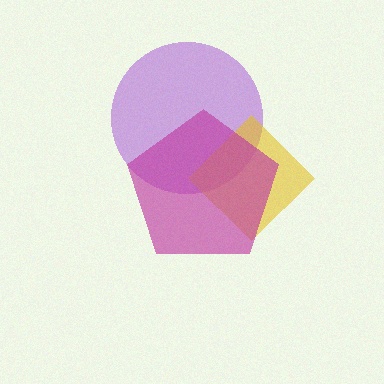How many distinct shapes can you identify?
There are 3 distinct shapes: a purple circle, a yellow diamond, a magenta pentagon.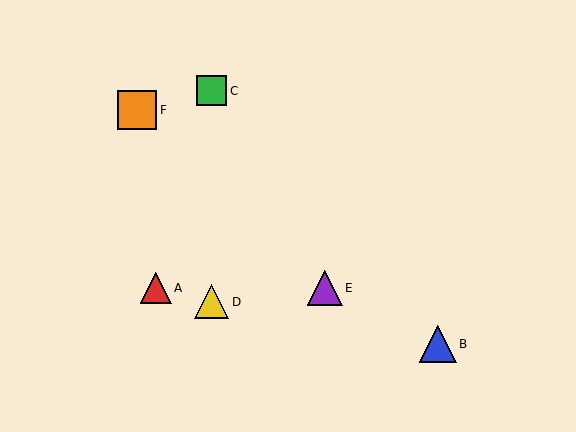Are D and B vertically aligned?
No, D is at x≈212 and B is at x≈438.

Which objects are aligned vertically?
Objects C, D are aligned vertically.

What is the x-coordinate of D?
Object D is at x≈212.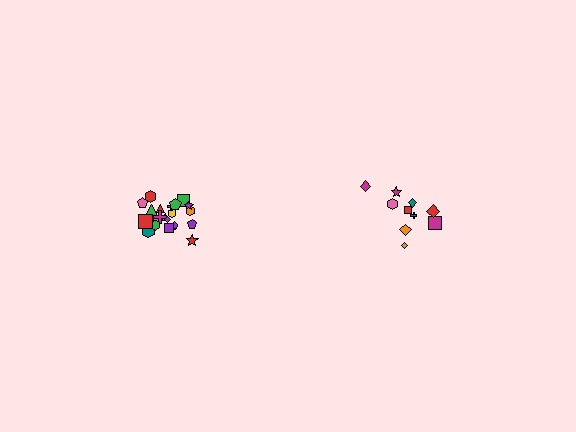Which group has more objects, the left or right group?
The left group.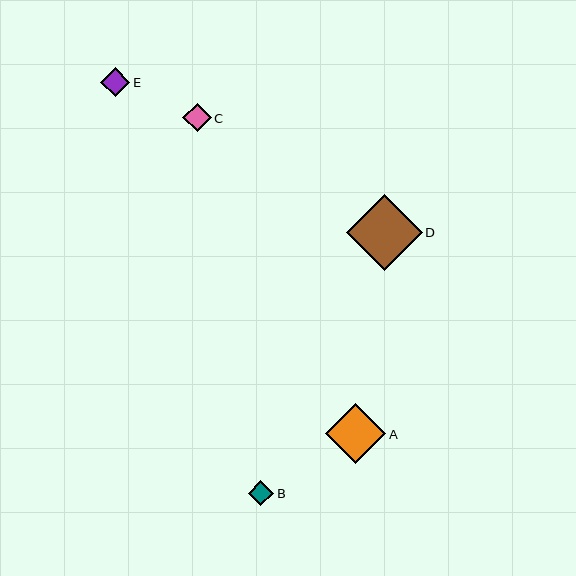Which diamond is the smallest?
Diamond B is the smallest with a size of approximately 26 pixels.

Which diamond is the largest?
Diamond D is the largest with a size of approximately 75 pixels.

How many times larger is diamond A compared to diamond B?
Diamond A is approximately 2.3 times the size of diamond B.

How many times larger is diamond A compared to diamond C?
Diamond A is approximately 2.1 times the size of diamond C.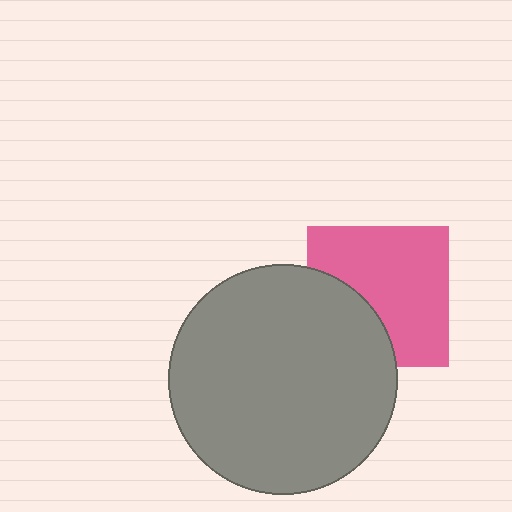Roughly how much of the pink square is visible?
Most of it is visible (roughly 68%).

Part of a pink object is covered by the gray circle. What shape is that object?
It is a square.